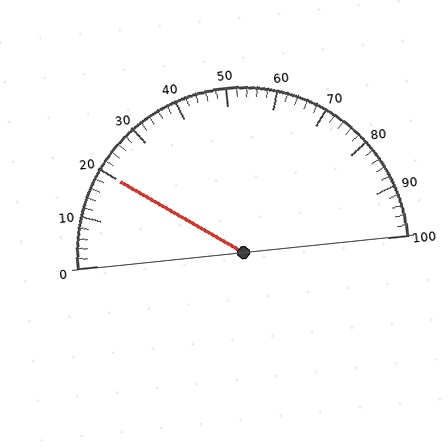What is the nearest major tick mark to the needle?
The nearest major tick mark is 20.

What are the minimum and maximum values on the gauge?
The gauge ranges from 0 to 100.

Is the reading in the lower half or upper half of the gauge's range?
The reading is in the lower half of the range (0 to 100).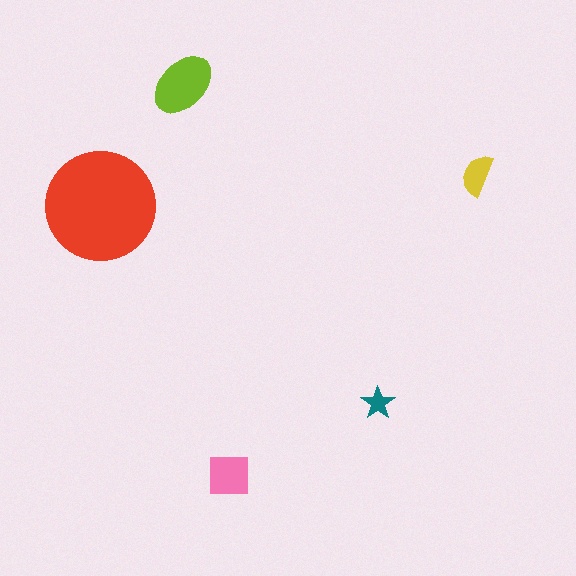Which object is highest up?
The lime ellipse is topmost.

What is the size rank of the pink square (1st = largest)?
3rd.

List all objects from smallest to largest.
The teal star, the yellow semicircle, the pink square, the lime ellipse, the red circle.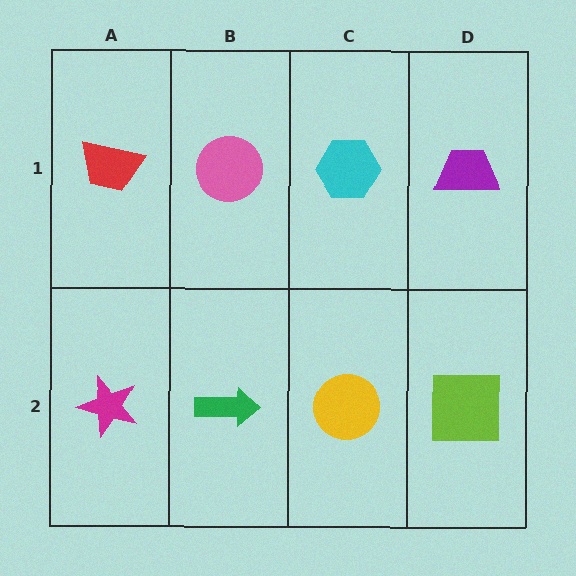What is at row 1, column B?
A pink circle.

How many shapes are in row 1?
4 shapes.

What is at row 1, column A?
A red trapezoid.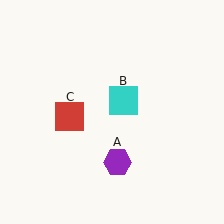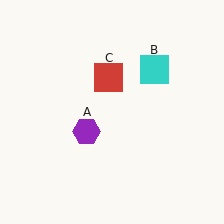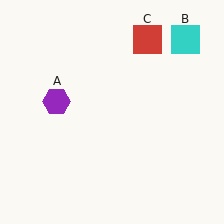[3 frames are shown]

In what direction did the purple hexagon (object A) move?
The purple hexagon (object A) moved up and to the left.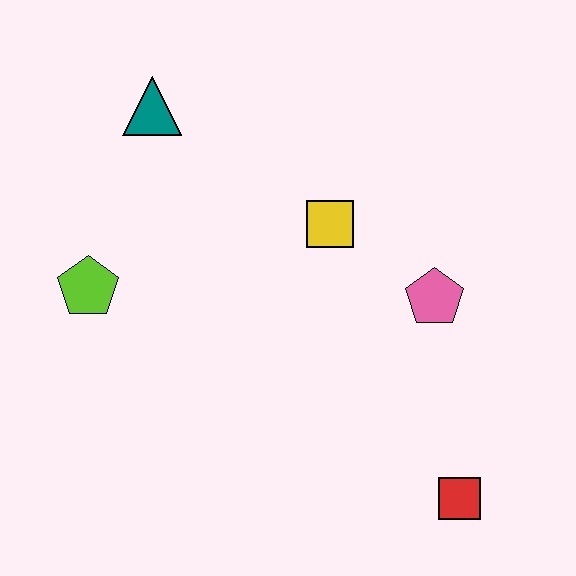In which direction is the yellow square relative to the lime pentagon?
The yellow square is to the right of the lime pentagon.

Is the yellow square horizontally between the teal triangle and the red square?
Yes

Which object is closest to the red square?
The pink pentagon is closest to the red square.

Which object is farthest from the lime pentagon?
The red square is farthest from the lime pentagon.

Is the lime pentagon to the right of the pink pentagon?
No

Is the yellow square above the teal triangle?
No